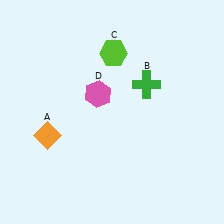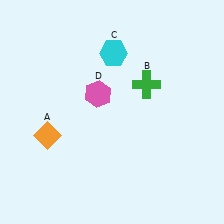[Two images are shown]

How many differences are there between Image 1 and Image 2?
There is 1 difference between the two images.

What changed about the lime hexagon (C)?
In Image 1, C is lime. In Image 2, it changed to cyan.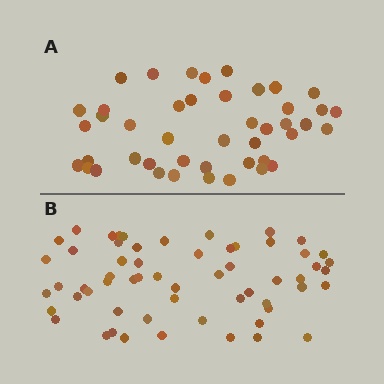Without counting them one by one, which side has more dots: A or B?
Region B (the bottom region) has more dots.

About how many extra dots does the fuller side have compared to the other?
Region B has approximately 15 more dots than region A.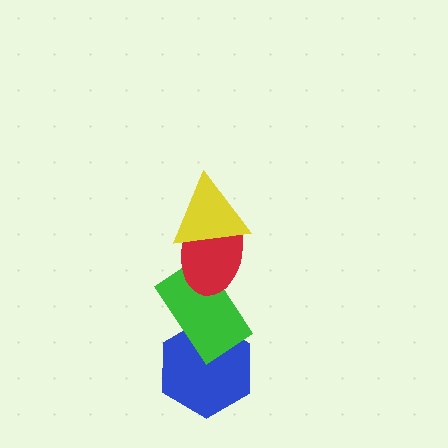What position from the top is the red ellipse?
The red ellipse is 2nd from the top.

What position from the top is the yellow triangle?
The yellow triangle is 1st from the top.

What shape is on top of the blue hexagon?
The green rectangle is on top of the blue hexagon.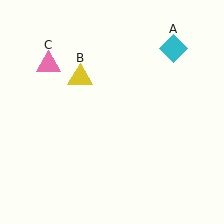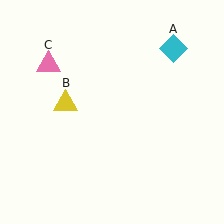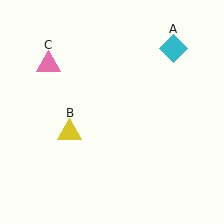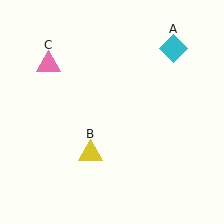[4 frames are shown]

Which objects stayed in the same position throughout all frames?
Cyan diamond (object A) and pink triangle (object C) remained stationary.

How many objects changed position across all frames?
1 object changed position: yellow triangle (object B).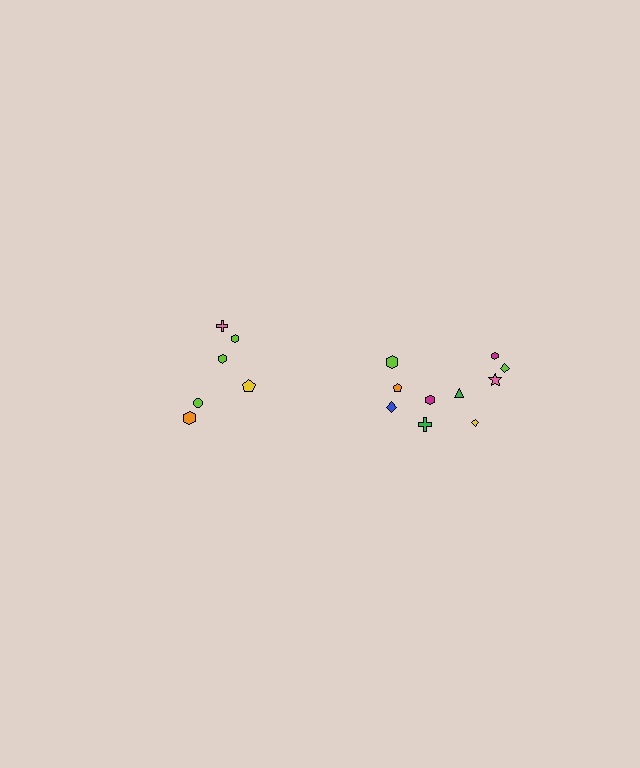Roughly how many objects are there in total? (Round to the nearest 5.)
Roughly 15 objects in total.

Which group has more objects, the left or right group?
The right group.